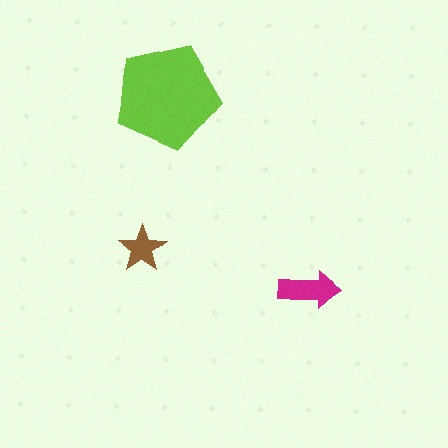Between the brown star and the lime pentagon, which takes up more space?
The lime pentagon.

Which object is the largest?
The lime pentagon.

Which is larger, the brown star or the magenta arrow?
The magenta arrow.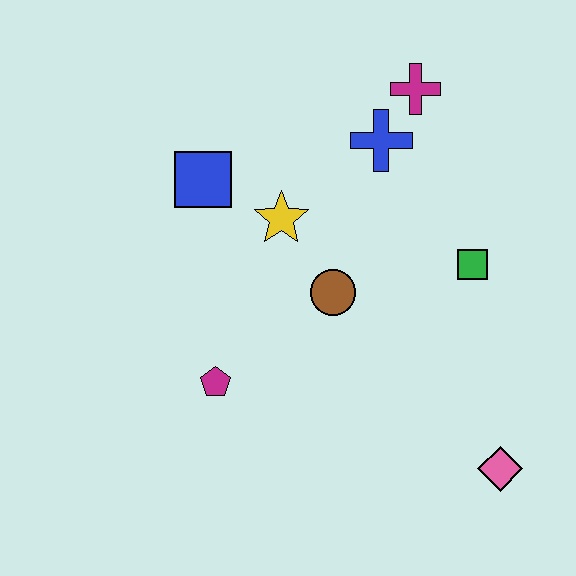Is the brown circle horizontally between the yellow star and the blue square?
No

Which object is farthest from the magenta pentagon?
The magenta cross is farthest from the magenta pentagon.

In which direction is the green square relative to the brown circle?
The green square is to the right of the brown circle.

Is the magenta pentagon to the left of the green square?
Yes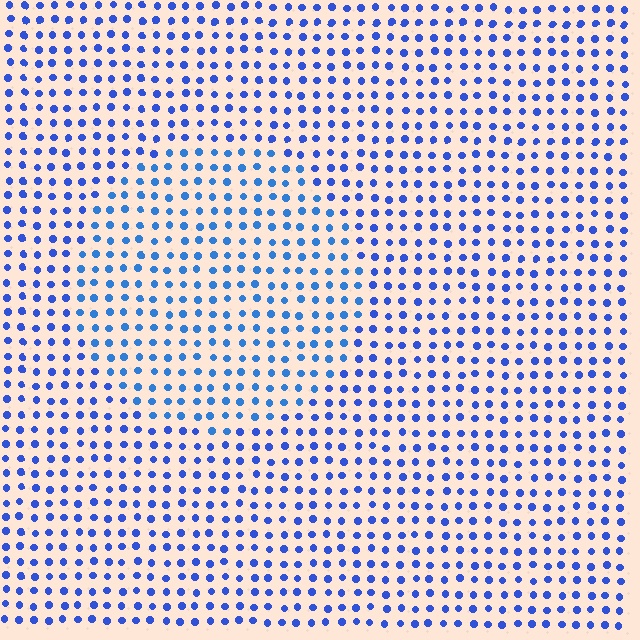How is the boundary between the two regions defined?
The boundary is defined purely by a slight shift in hue (about 16 degrees). Spacing, size, and orientation are identical on both sides.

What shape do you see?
I see a circle.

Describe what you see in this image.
The image is filled with small blue elements in a uniform arrangement. A circle-shaped region is visible where the elements are tinted to a slightly different hue, forming a subtle color boundary.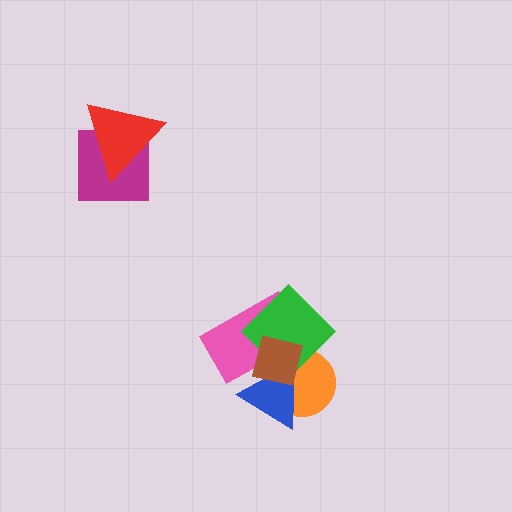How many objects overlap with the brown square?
4 objects overlap with the brown square.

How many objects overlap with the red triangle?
1 object overlaps with the red triangle.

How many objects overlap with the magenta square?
1 object overlaps with the magenta square.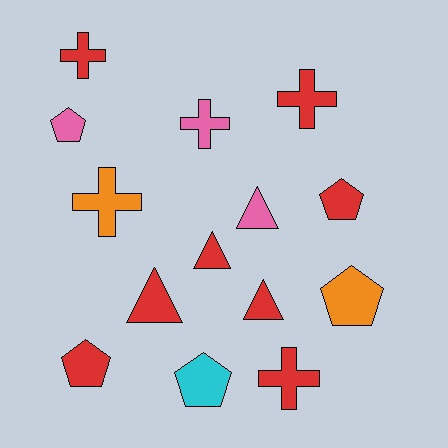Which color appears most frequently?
Red, with 8 objects.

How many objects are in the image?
There are 14 objects.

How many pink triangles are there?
There is 1 pink triangle.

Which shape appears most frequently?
Pentagon, with 5 objects.